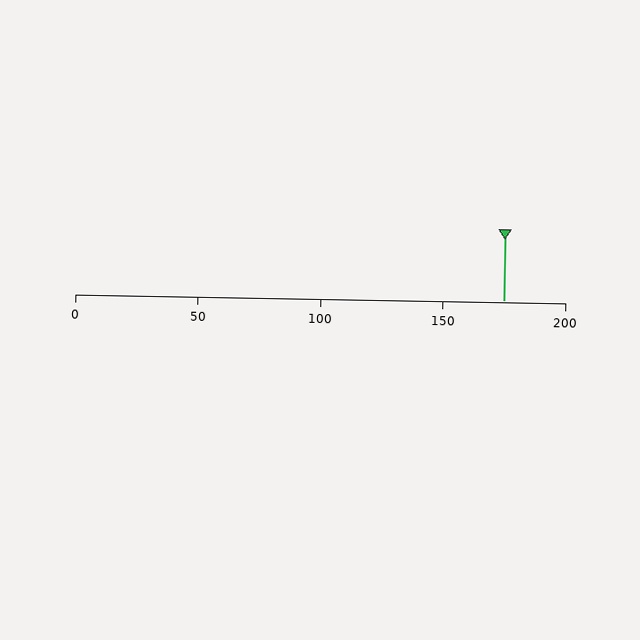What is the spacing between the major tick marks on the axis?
The major ticks are spaced 50 apart.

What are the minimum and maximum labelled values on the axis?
The axis runs from 0 to 200.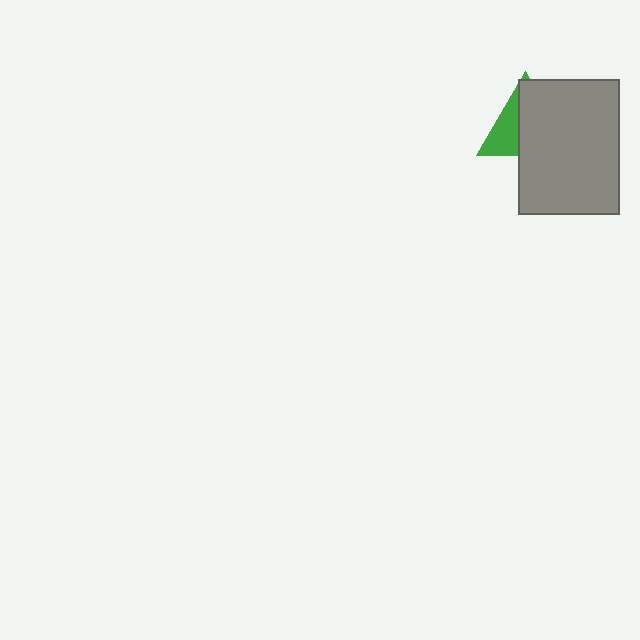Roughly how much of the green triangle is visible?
A small part of it is visible (roughly 37%).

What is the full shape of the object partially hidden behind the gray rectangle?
The partially hidden object is a green triangle.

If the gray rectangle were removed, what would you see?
You would see the complete green triangle.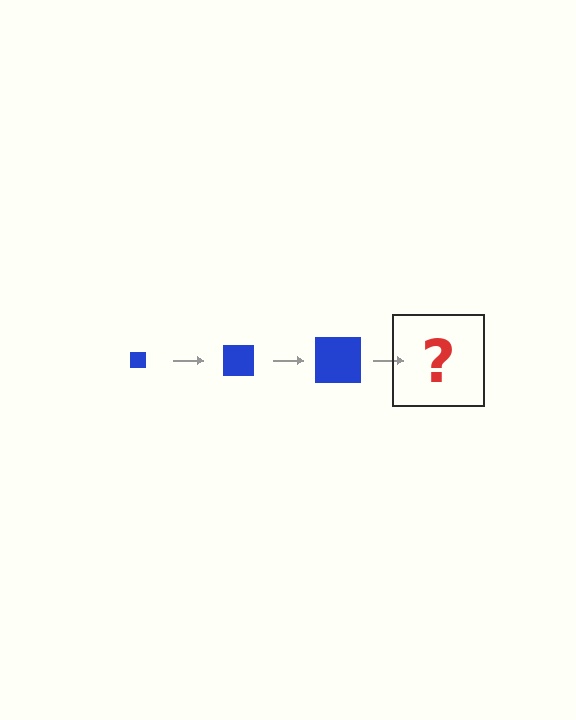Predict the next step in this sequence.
The next step is a blue square, larger than the previous one.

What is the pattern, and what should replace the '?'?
The pattern is that the square gets progressively larger each step. The '?' should be a blue square, larger than the previous one.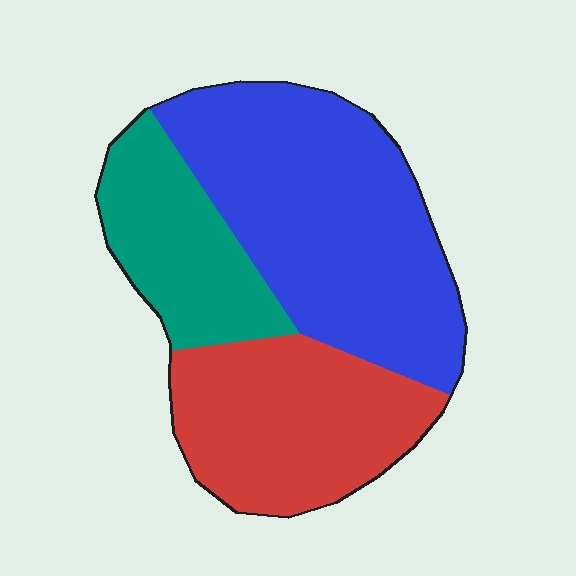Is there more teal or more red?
Red.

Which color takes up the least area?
Teal, at roughly 20%.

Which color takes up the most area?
Blue, at roughly 45%.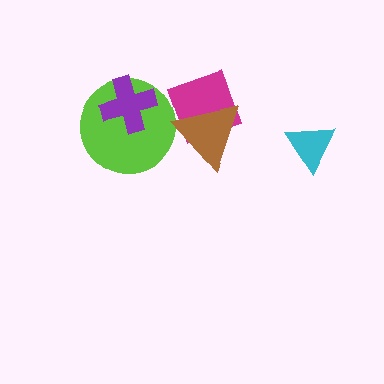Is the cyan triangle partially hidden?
No, no other shape covers it.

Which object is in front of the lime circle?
The purple cross is in front of the lime circle.